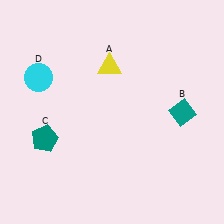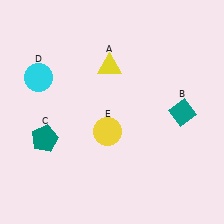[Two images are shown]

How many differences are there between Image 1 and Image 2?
There is 1 difference between the two images.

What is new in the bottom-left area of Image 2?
A yellow circle (E) was added in the bottom-left area of Image 2.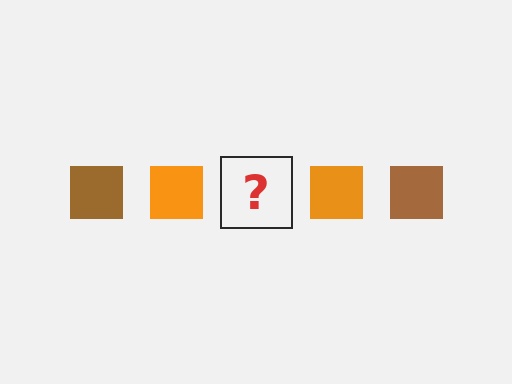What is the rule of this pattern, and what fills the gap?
The rule is that the pattern cycles through brown, orange squares. The gap should be filled with a brown square.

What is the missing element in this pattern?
The missing element is a brown square.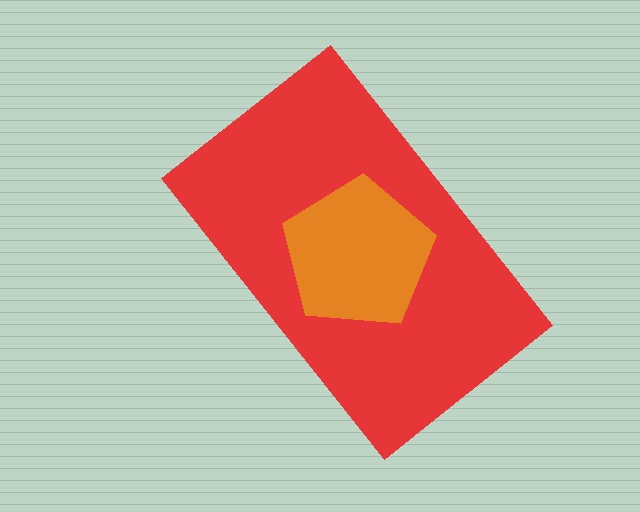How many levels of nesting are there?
2.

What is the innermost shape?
The orange pentagon.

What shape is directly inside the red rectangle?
The orange pentagon.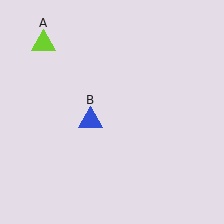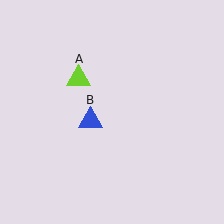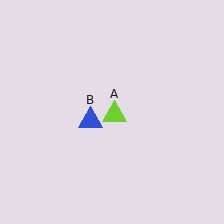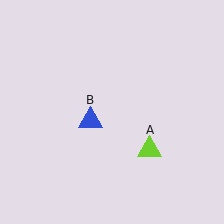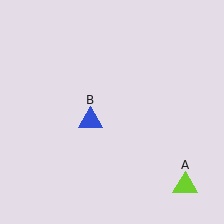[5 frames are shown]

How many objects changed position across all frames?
1 object changed position: lime triangle (object A).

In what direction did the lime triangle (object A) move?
The lime triangle (object A) moved down and to the right.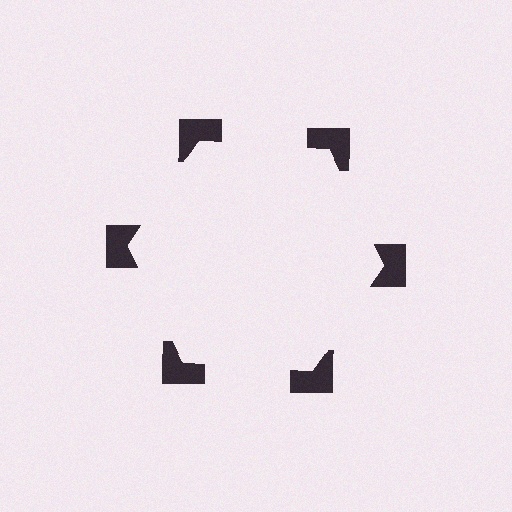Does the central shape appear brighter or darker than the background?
It typically appears slightly brighter than the background, even though no actual brightness change is drawn.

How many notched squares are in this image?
There are 6 — one at each vertex of the illusory hexagon.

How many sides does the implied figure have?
6 sides.